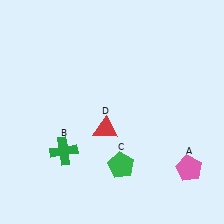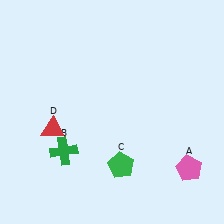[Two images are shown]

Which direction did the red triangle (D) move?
The red triangle (D) moved left.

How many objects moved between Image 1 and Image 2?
1 object moved between the two images.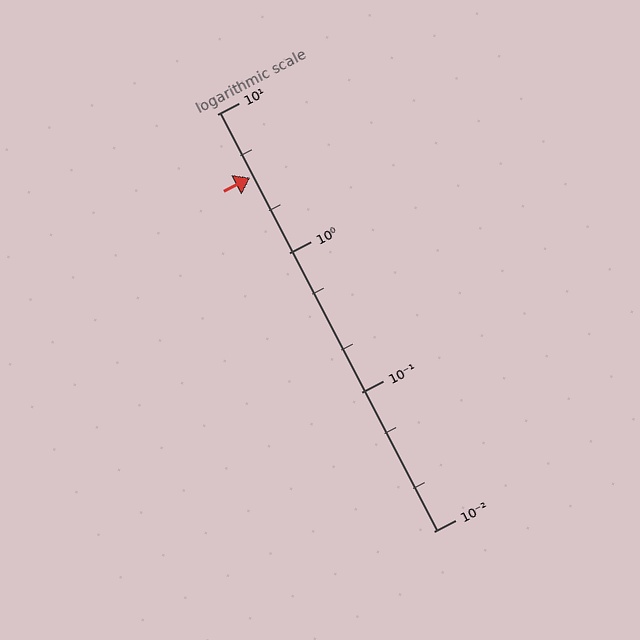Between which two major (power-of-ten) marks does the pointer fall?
The pointer is between 1 and 10.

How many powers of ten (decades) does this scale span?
The scale spans 3 decades, from 0.01 to 10.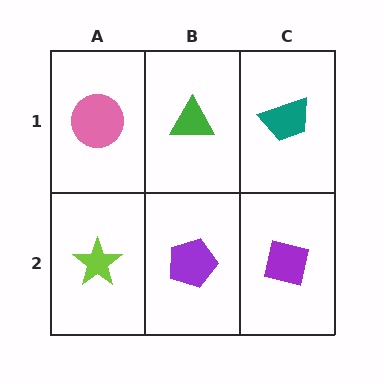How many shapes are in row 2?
3 shapes.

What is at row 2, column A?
A lime star.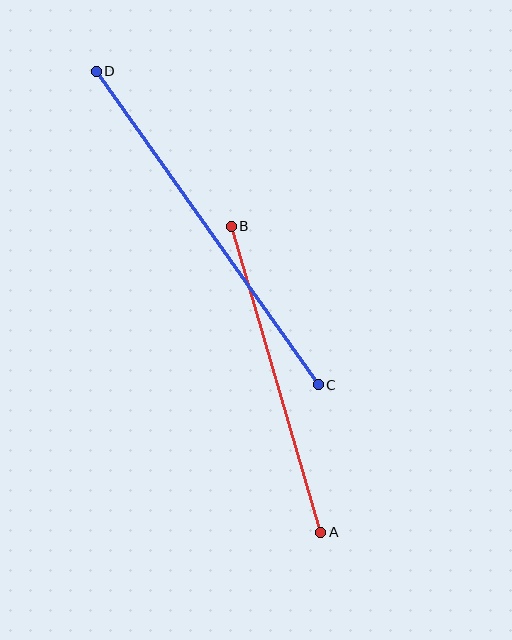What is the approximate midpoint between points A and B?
The midpoint is at approximately (276, 379) pixels.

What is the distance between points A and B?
The distance is approximately 319 pixels.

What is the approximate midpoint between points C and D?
The midpoint is at approximately (207, 228) pixels.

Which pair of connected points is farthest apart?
Points C and D are farthest apart.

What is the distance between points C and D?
The distance is approximately 384 pixels.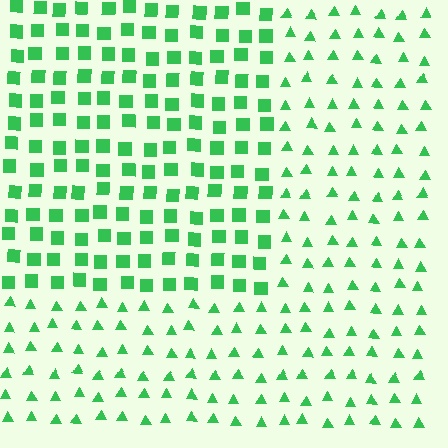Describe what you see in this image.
The image is filled with small green elements arranged in a uniform grid. A rectangle-shaped region contains squares, while the surrounding area contains triangles. The boundary is defined purely by the change in element shape.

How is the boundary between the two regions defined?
The boundary is defined by a change in element shape: squares inside vs. triangles outside. All elements share the same color and spacing.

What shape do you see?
I see a rectangle.